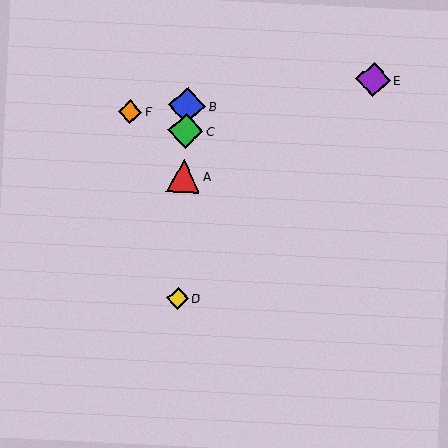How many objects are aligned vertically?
4 objects (A, B, C, D) are aligned vertically.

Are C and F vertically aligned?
No, C is at x≈186 and F is at x≈130.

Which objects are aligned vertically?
Objects A, B, C, D are aligned vertically.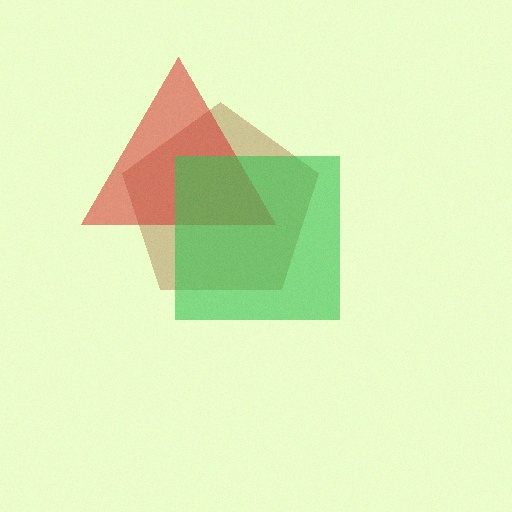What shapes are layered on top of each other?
The layered shapes are: a brown pentagon, a red triangle, a green square.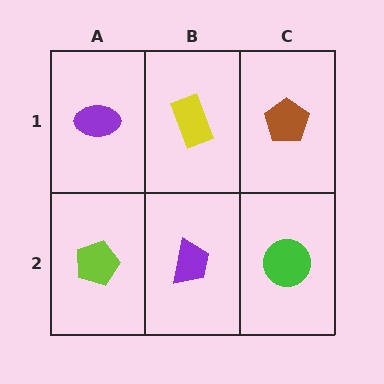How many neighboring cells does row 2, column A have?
2.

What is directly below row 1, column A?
A lime pentagon.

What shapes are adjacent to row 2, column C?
A brown pentagon (row 1, column C), a purple trapezoid (row 2, column B).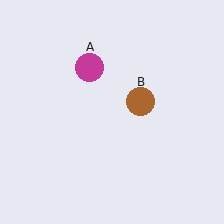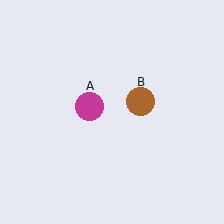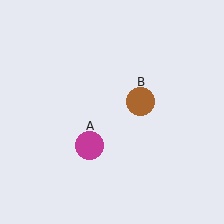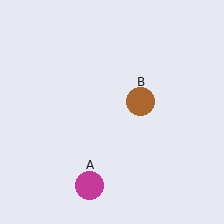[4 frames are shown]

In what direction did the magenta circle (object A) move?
The magenta circle (object A) moved down.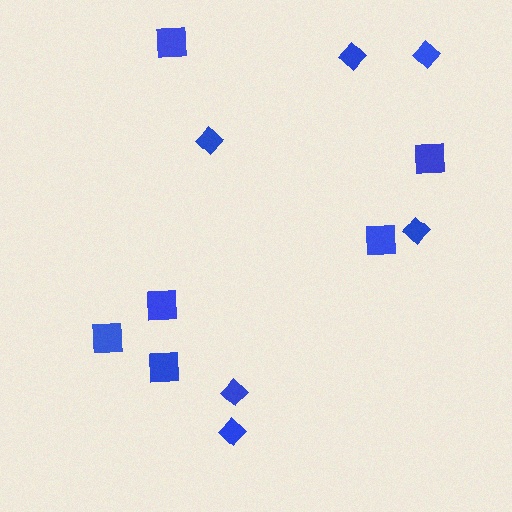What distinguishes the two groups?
There are 2 groups: one group of diamonds (6) and one group of squares (6).